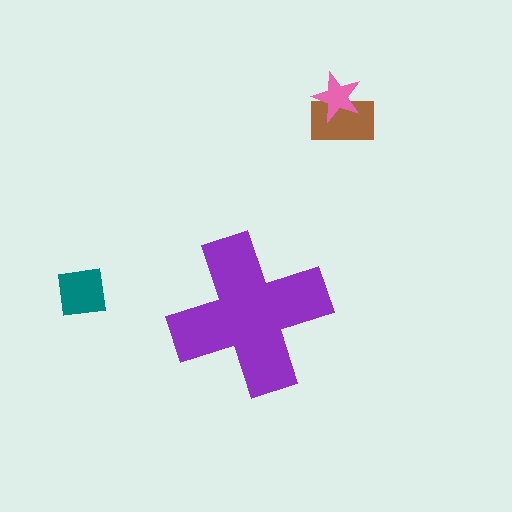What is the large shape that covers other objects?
A purple cross.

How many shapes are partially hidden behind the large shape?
0 shapes are partially hidden.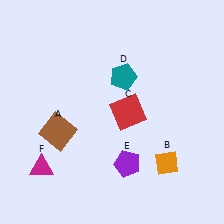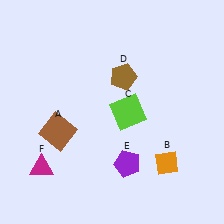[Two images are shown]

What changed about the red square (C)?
In Image 1, C is red. In Image 2, it changed to lime.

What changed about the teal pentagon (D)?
In Image 1, D is teal. In Image 2, it changed to brown.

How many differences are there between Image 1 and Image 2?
There are 2 differences between the two images.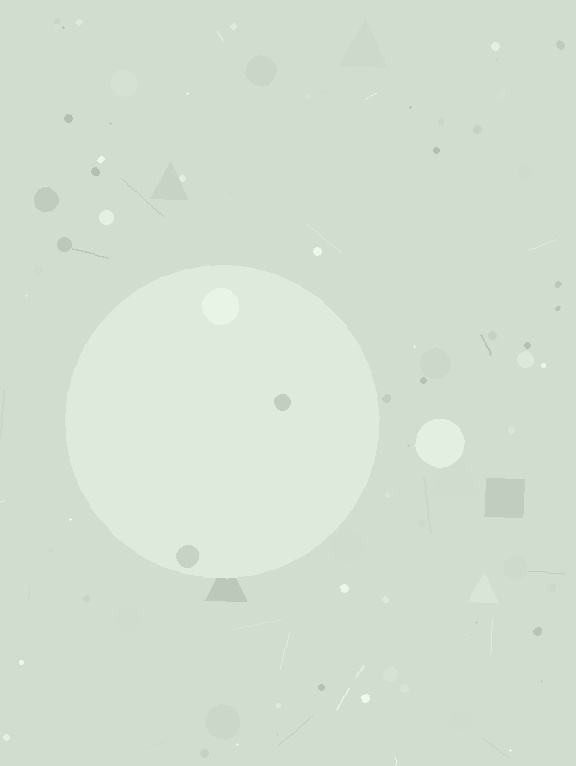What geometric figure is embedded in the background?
A circle is embedded in the background.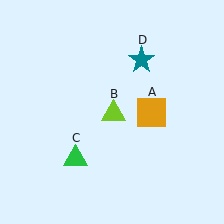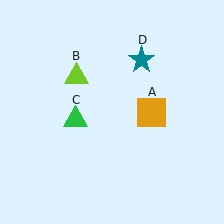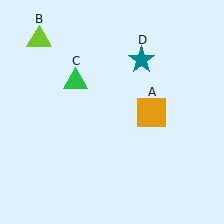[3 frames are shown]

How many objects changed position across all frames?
2 objects changed position: lime triangle (object B), green triangle (object C).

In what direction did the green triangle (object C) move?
The green triangle (object C) moved up.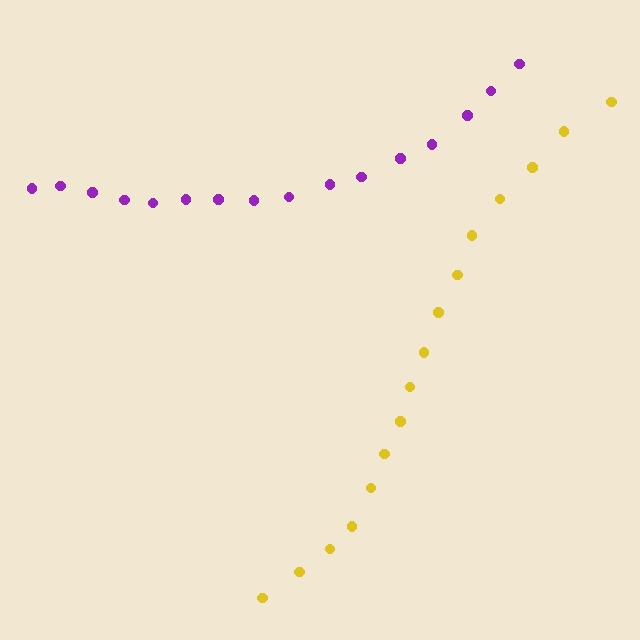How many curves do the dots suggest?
There are 2 distinct paths.